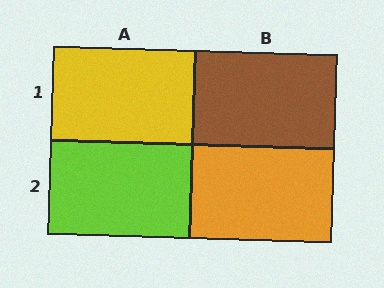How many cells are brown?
1 cell is brown.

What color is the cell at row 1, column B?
Brown.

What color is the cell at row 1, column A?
Yellow.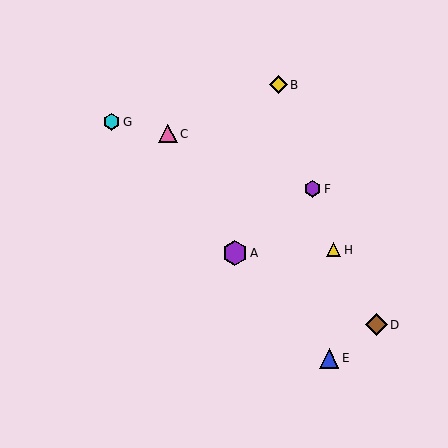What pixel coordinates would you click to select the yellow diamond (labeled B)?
Click at (278, 85) to select the yellow diamond B.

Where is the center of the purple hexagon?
The center of the purple hexagon is at (312, 189).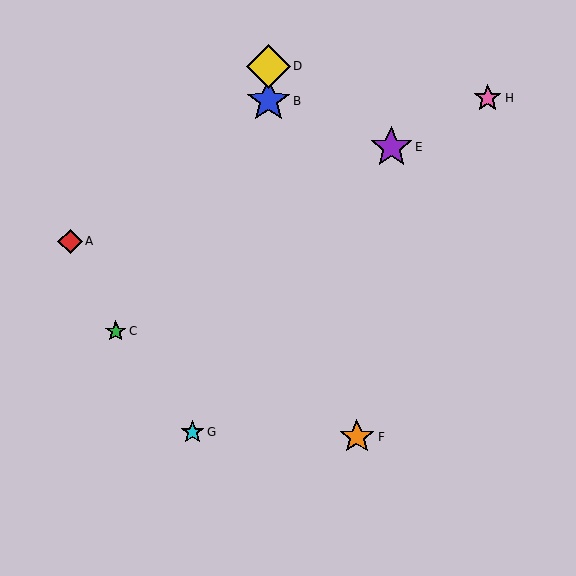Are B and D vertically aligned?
Yes, both are at x≈269.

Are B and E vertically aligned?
No, B is at x≈269 and E is at x≈391.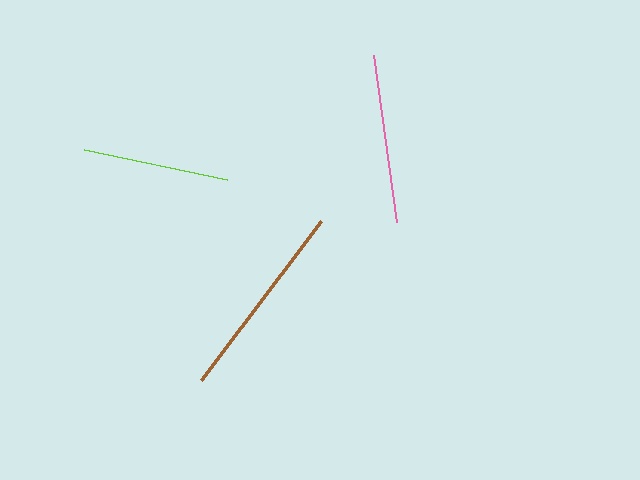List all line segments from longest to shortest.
From longest to shortest: brown, pink, lime.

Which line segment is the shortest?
The lime line is the shortest at approximately 146 pixels.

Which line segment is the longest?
The brown line is the longest at approximately 199 pixels.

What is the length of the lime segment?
The lime segment is approximately 146 pixels long.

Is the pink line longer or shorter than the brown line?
The brown line is longer than the pink line.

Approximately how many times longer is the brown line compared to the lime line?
The brown line is approximately 1.4 times the length of the lime line.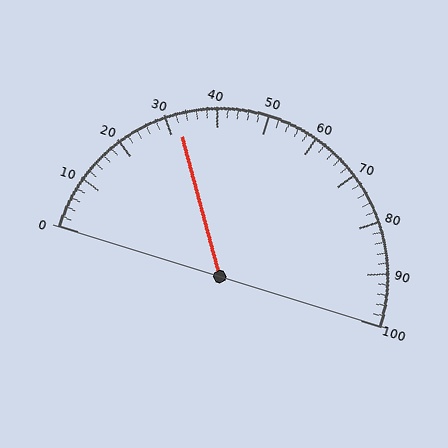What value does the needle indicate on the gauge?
The needle indicates approximately 32.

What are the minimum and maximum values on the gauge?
The gauge ranges from 0 to 100.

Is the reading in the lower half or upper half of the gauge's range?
The reading is in the lower half of the range (0 to 100).